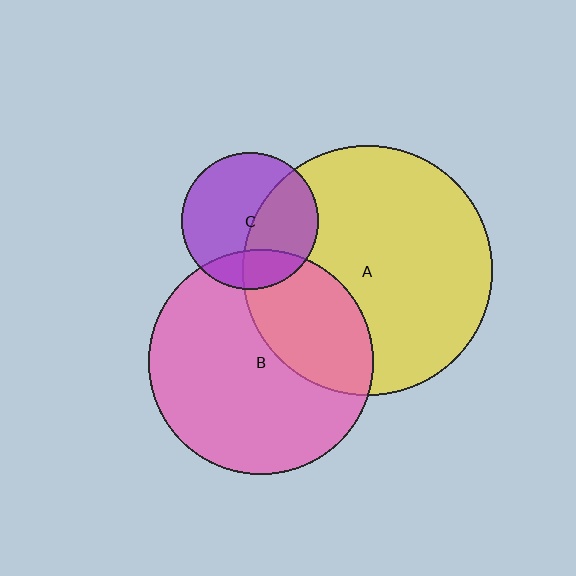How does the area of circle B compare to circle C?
Approximately 2.7 times.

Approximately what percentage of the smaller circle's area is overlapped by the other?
Approximately 20%.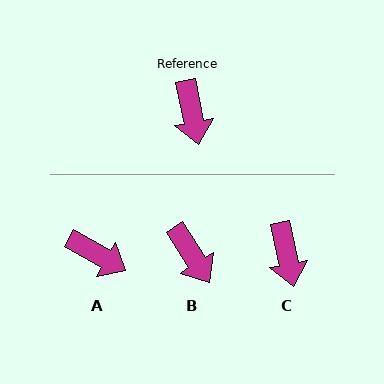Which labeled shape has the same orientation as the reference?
C.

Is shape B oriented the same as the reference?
No, it is off by about 21 degrees.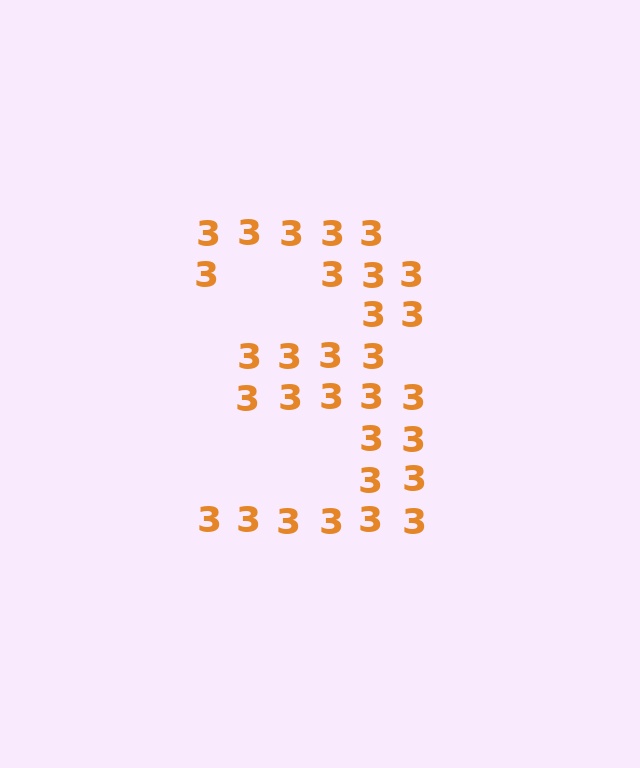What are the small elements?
The small elements are digit 3's.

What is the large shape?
The large shape is the digit 3.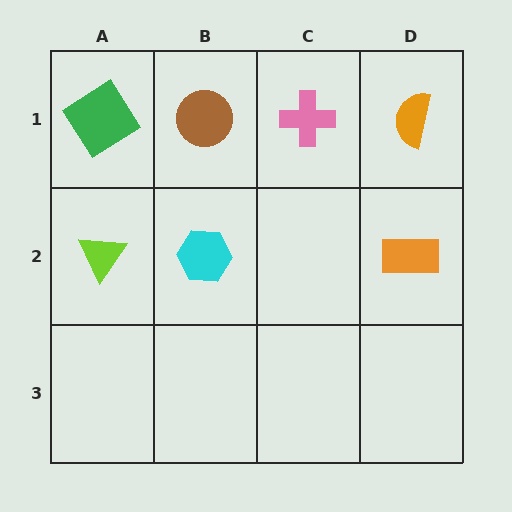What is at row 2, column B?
A cyan hexagon.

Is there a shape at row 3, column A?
No, that cell is empty.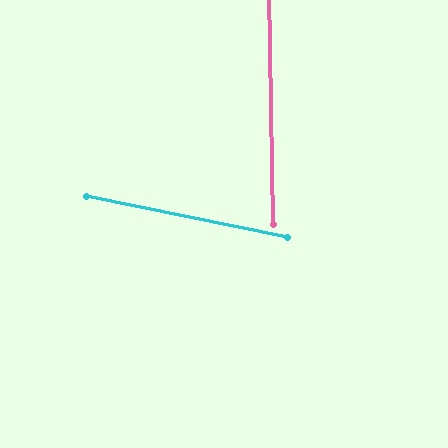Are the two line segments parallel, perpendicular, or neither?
Neither parallel nor perpendicular — they differ by about 77°.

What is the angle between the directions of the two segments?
Approximately 77 degrees.